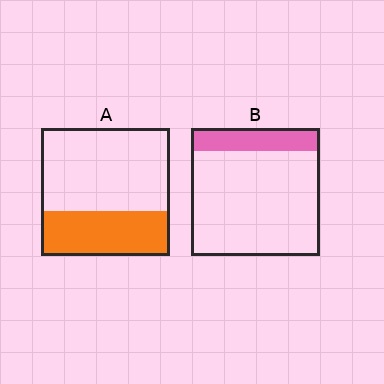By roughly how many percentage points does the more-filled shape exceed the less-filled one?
By roughly 15 percentage points (A over B).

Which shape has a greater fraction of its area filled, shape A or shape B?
Shape A.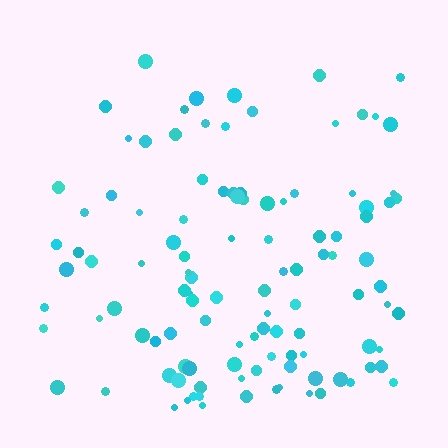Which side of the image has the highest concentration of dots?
The bottom.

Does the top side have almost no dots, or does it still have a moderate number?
Still a moderate number, just noticeably fewer than the bottom.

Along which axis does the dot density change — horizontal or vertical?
Vertical.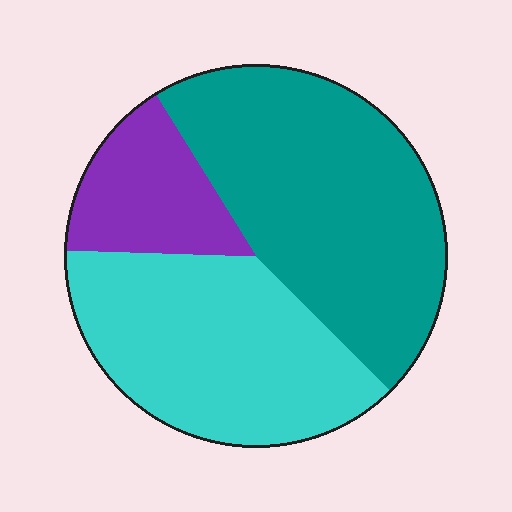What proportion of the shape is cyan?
Cyan takes up between a third and a half of the shape.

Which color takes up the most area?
Teal, at roughly 45%.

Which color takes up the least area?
Purple, at roughly 15%.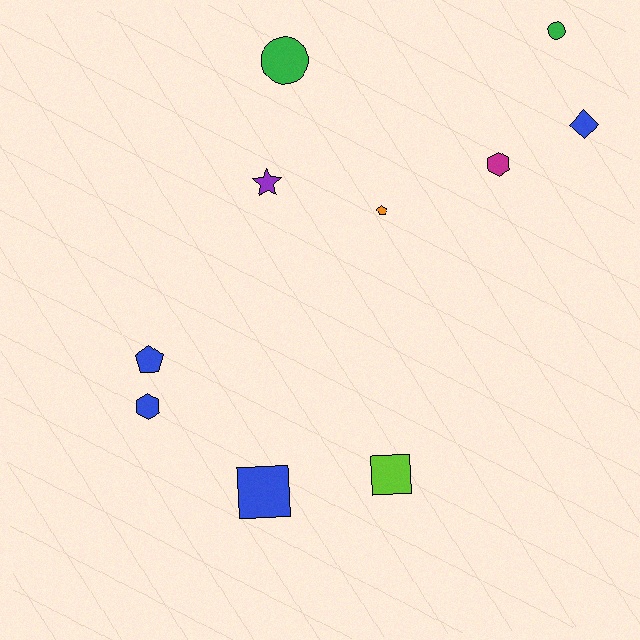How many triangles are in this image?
There are no triangles.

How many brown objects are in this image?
There are no brown objects.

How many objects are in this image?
There are 10 objects.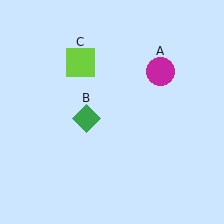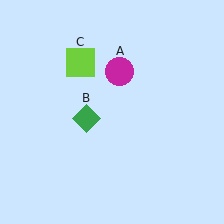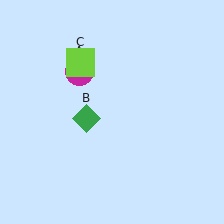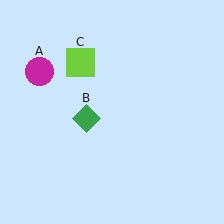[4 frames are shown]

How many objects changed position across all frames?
1 object changed position: magenta circle (object A).